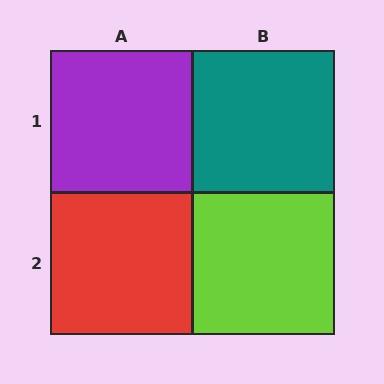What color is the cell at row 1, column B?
Teal.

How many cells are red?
1 cell is red.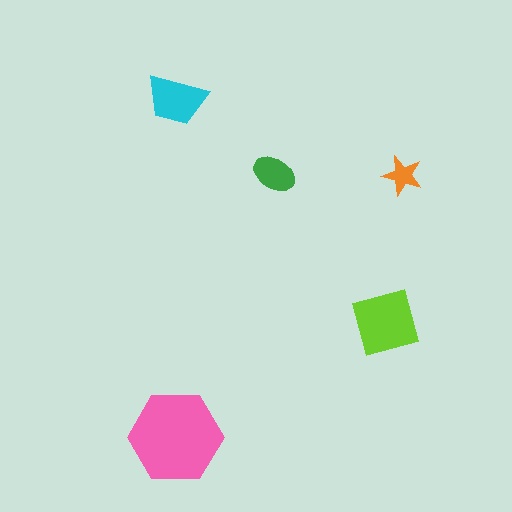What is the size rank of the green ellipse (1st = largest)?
4th.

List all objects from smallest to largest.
The orange star, the green ellipse, the cyan trapezoid, the lime square, the pink hexagon.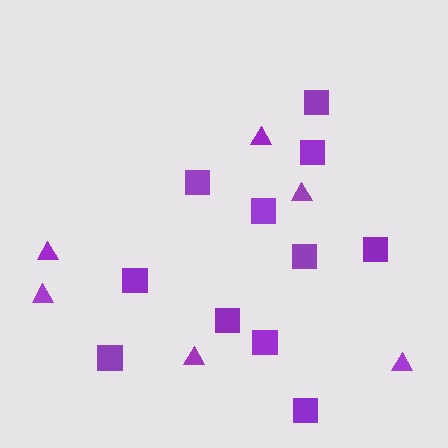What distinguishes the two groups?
There are 2 groups: one group of squares (11) and one group of triangles (6).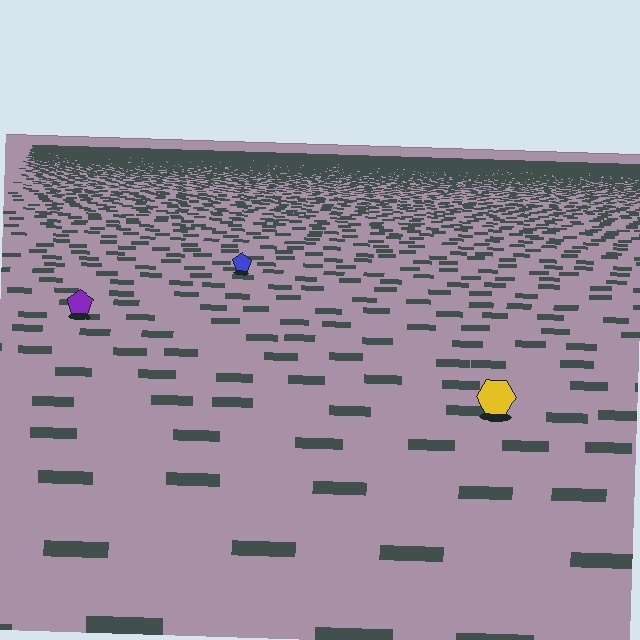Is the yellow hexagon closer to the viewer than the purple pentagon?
Yes. The yellow hexagon is closer — you can tell from the texture gradient: the ground texture is coarser near it.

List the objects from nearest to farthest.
From nearest to farthest: the yellow hexagon, the purple pentagon, the blue pentagon.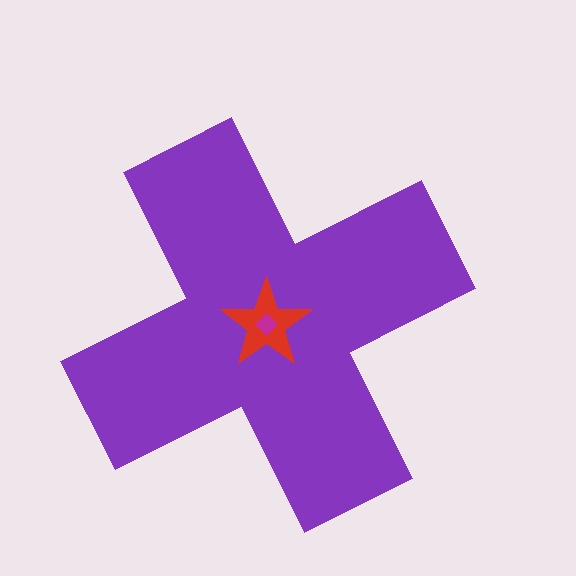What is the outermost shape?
The purple cross.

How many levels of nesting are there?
3.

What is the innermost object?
The magenta diamond.